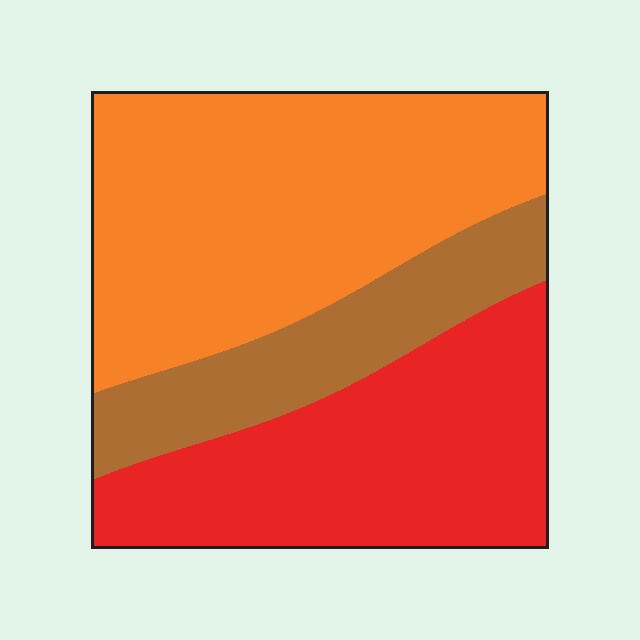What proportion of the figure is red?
Red covers 35% of the figure.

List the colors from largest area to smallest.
From largest to smallest: orange, red, brown.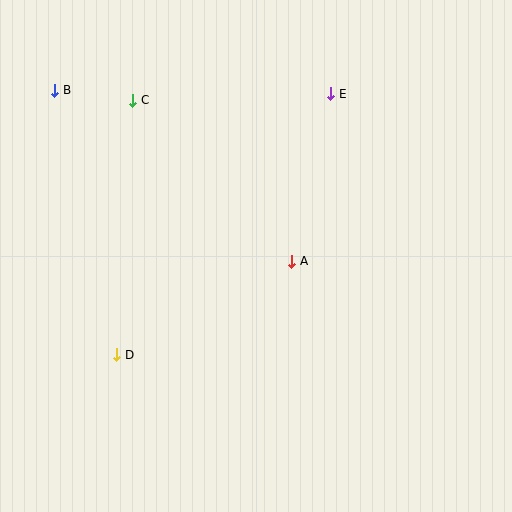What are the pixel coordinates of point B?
Point B is at (55, 90).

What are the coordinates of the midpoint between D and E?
The midpoint between D and E is at (224, 224).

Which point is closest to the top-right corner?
Point E is closest to the top-right corner.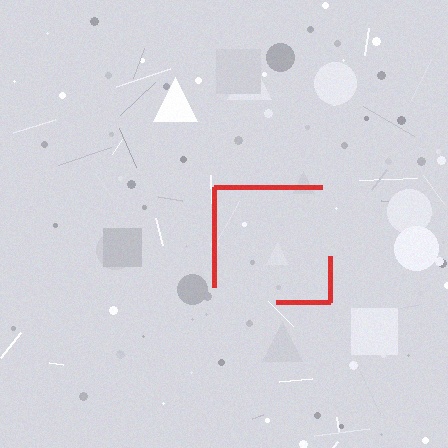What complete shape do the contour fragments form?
The contour fragments form a square.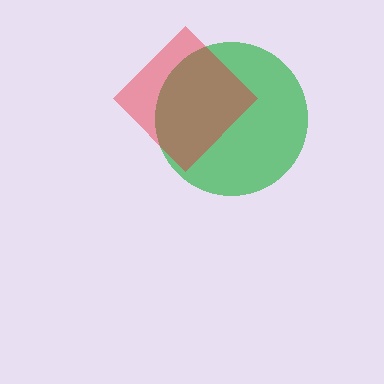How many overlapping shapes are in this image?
There are 2 overlapping shapes in the image.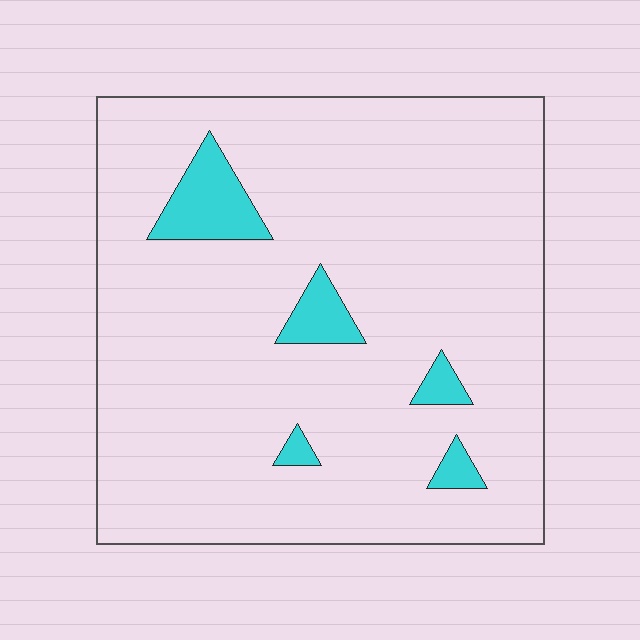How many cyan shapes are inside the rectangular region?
5.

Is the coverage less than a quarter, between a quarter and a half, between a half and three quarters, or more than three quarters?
Less than a quarter.